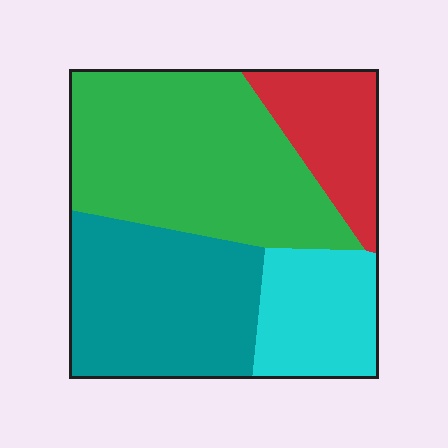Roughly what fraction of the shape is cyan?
Cyan takes up about one sixth (1/6) of the shape.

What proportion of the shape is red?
Red takes up about one eighth (1/8) of the shape.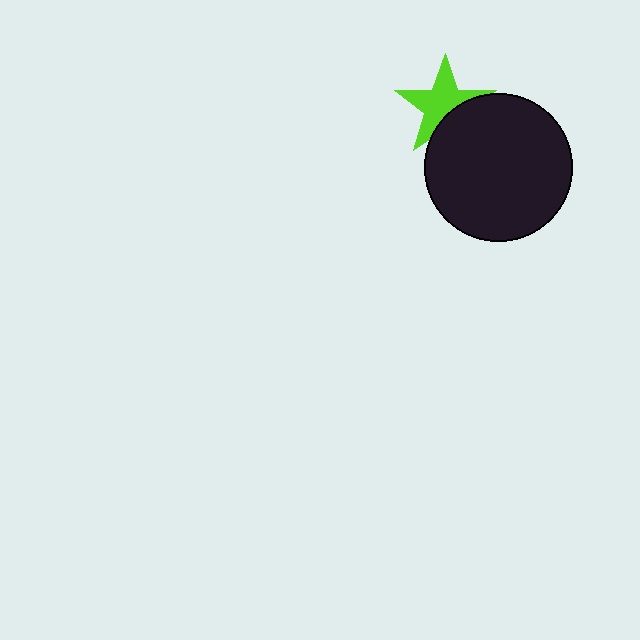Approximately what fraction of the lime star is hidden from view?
Roughly 31% of the lime star is hidden behind the black circle.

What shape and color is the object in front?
The object in front is a black circle.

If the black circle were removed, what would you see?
You would see the complete lime star.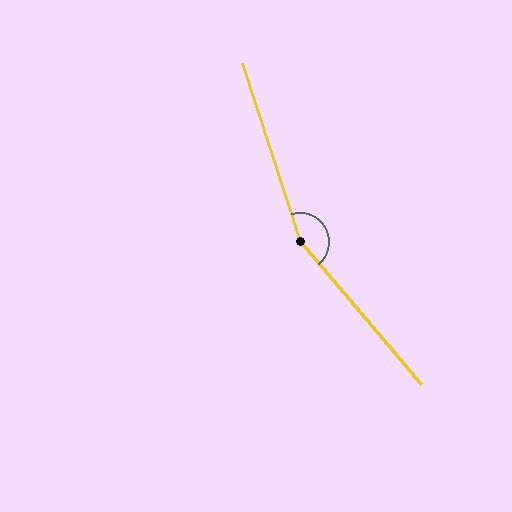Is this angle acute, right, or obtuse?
It is obtuse.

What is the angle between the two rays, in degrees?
Approximately 158 degrees.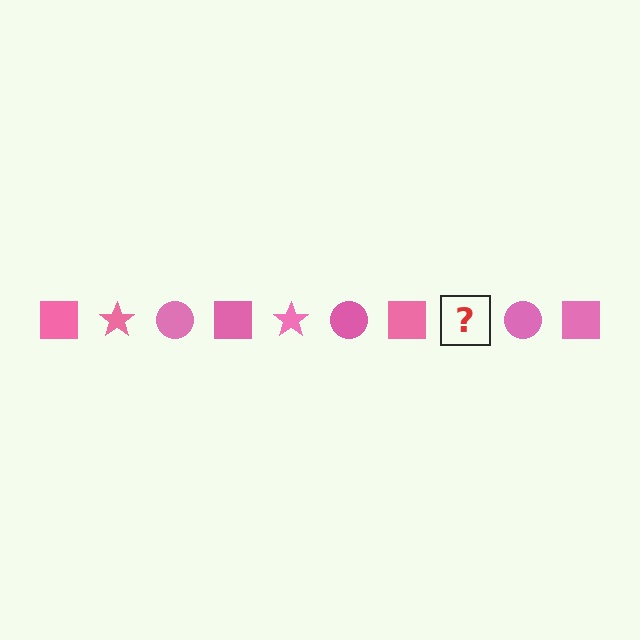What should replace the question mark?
The question mark should be replaced with a pink star.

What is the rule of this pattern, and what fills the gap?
The rule is that the pattern cycles through square, star, circle shapes in pink. The gap should be filled with a pink star.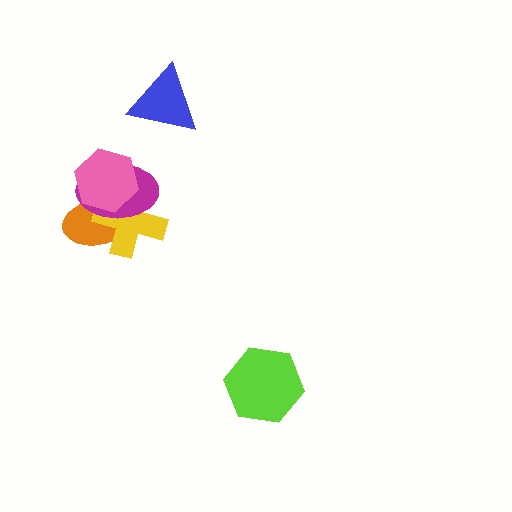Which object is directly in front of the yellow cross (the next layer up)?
The magenta ellipse is directly in front of the yellow cross.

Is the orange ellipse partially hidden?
Yes, it is partially covered by another shape.